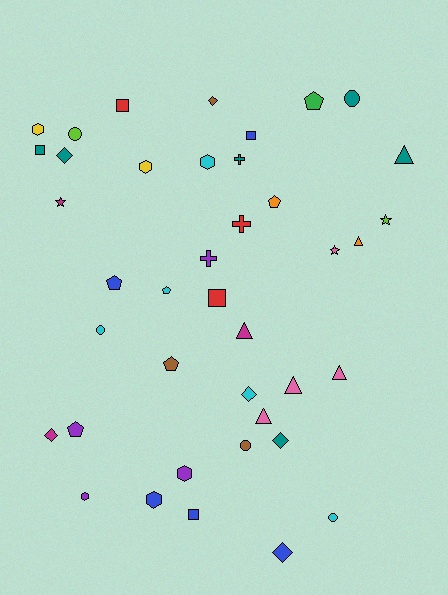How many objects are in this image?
There are 40 objects.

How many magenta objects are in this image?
There are 3 magenta objects.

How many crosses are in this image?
There are 3 crosses.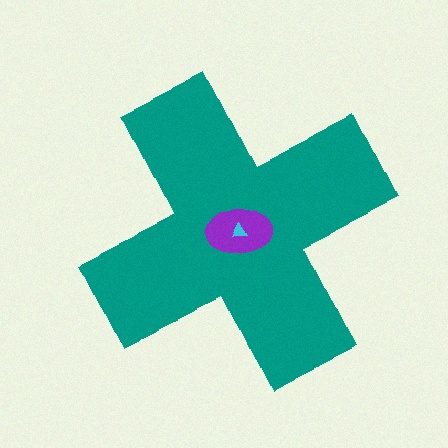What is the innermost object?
The cyan triangle.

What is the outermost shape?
The teal cross.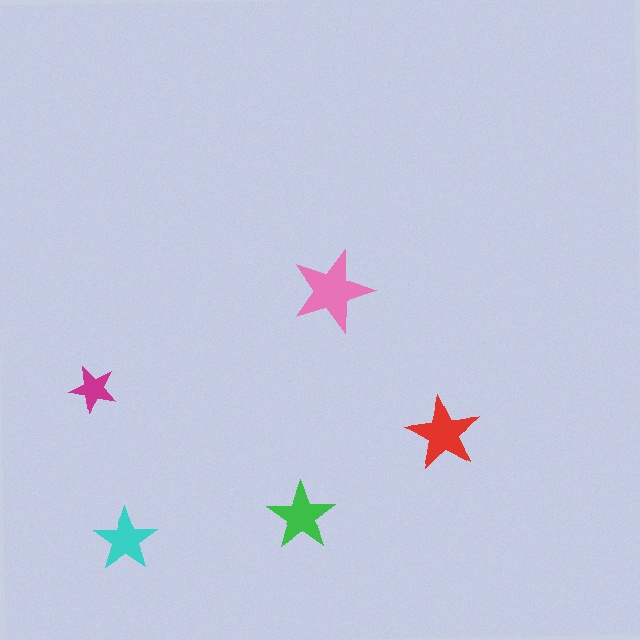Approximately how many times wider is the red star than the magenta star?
About 1.5 times wider.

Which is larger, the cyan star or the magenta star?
The cyan one.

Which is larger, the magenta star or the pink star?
The pink one.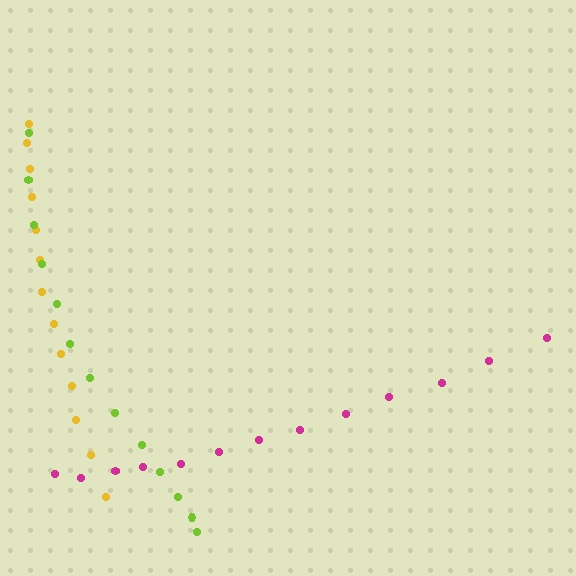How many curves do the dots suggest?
There are 3 distinct paths.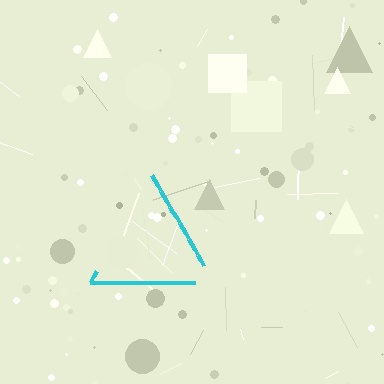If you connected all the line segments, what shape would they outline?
They would outline a triangle.